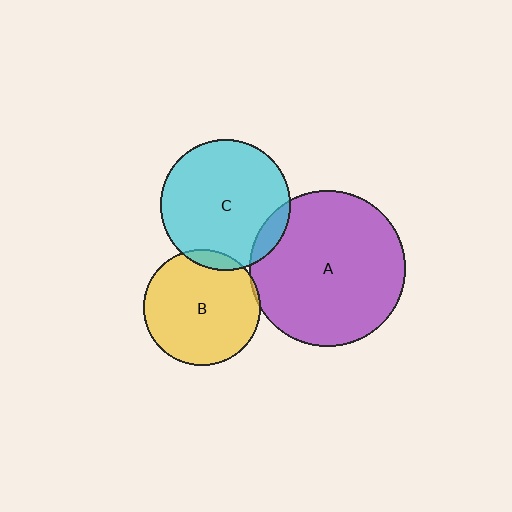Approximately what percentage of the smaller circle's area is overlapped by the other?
Approximately 5%.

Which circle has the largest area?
Circle A (purple).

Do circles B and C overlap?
Yes.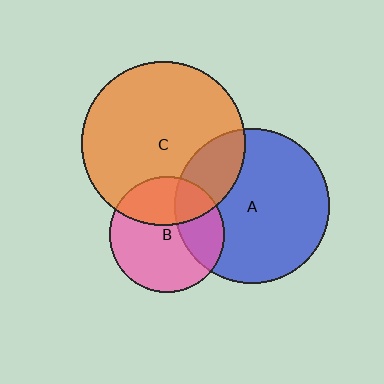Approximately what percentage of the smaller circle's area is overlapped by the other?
Approximately 35%.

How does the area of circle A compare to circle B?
Approximately 1.8 times.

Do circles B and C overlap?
Yes.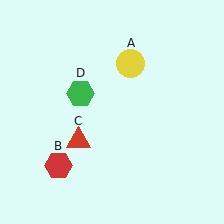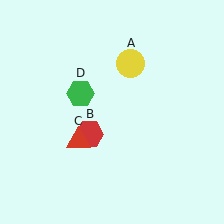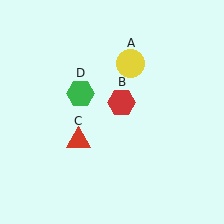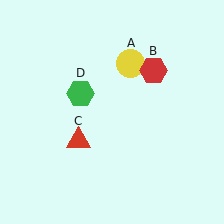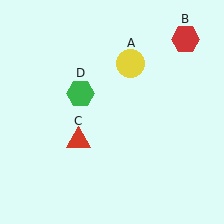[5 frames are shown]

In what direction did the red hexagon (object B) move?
The red hexagon (object B) moved up and to the right.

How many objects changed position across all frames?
1 object changed position: red hexagon (object B).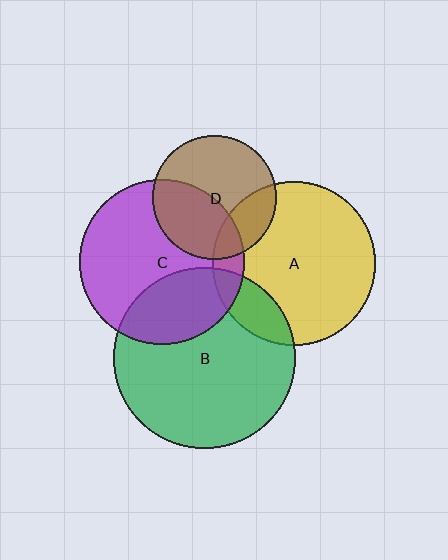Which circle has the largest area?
Circle B (green).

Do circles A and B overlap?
Yes.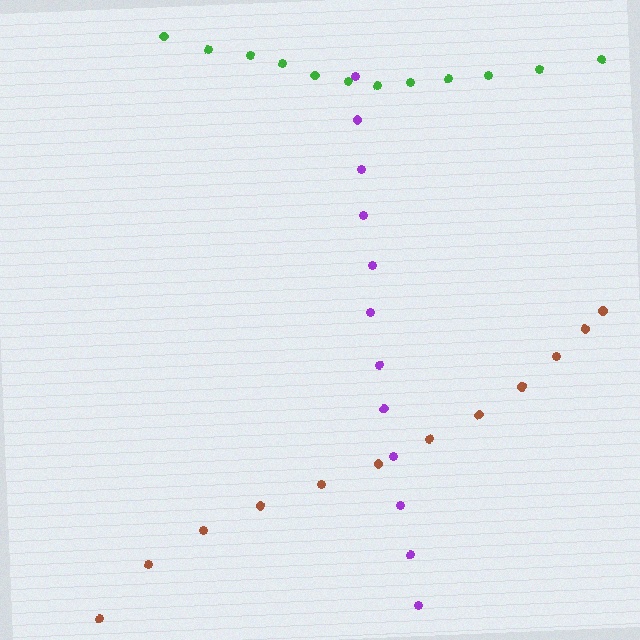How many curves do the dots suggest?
There are 3 distinct paths.